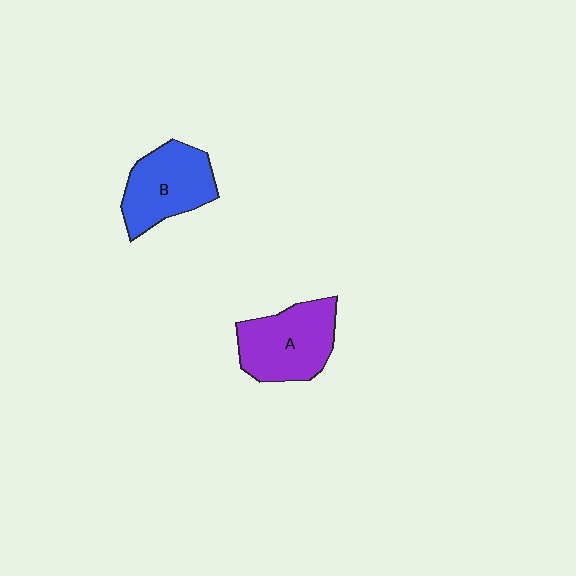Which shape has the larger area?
Shape A (purple).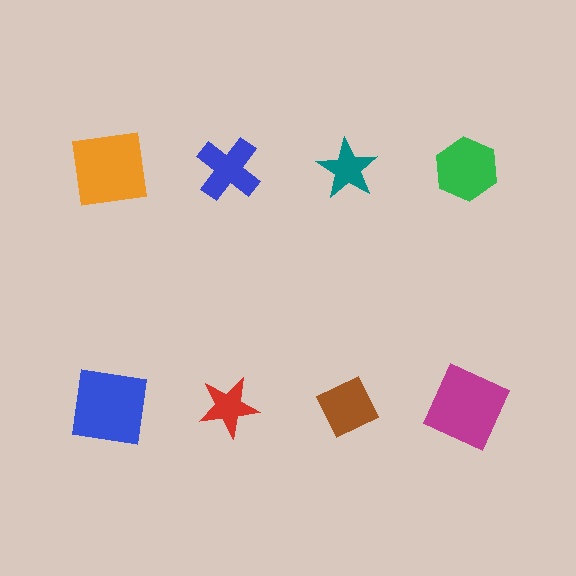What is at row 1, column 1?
An orange square.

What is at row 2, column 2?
A red star.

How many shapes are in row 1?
4 shapes.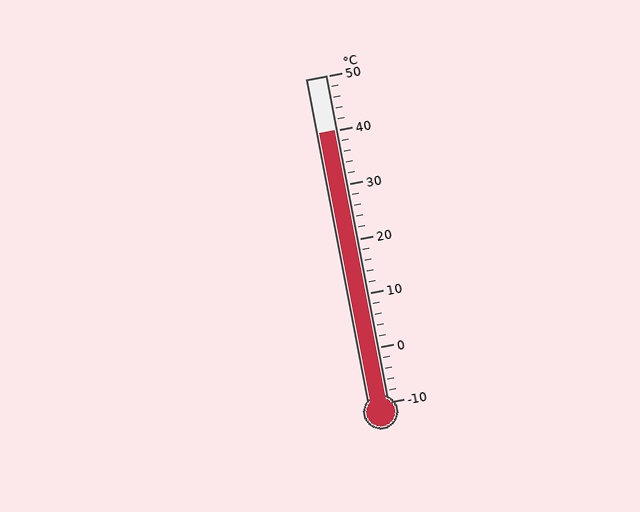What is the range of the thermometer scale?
The thermometer scale ranges from -10°C to 50°C.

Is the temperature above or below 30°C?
The temperature is above 30°C.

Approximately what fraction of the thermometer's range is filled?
The thermometer is filled to approximately 85% of its range.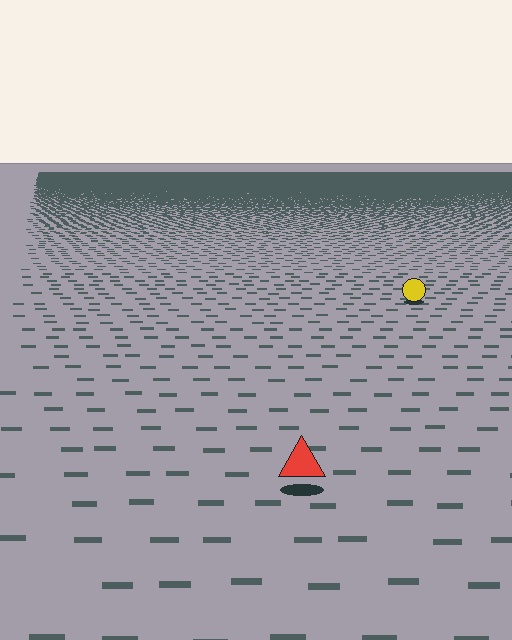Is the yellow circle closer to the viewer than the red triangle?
No. The red triangle is closer — you can tell from the texture gradient: the ground texture is coarser near it.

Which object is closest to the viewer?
The red triangle is closest. The texture marks near it are larger and more spread out.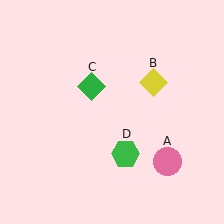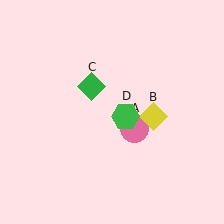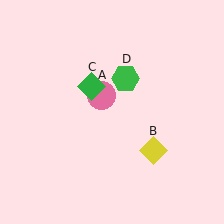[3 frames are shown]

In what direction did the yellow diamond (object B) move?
The yellow diamond (object B) moved down.